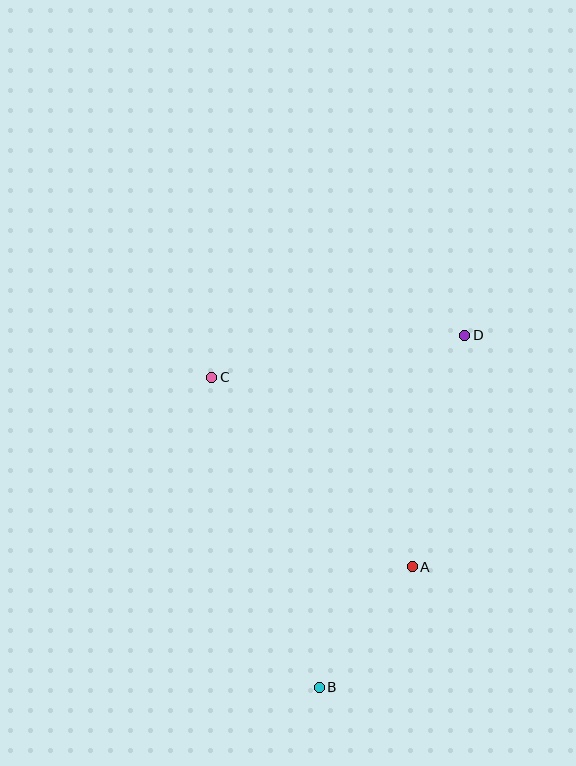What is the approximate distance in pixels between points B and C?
The distance between B and C is approximately 328 pixels.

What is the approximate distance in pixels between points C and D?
The distance between C and D is approximately 257 pixels.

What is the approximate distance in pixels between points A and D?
The distance between A and D is approximately 237 pixels.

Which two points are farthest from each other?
Points B and D are farthest from each other.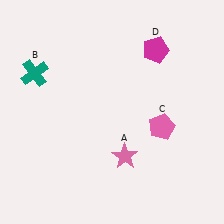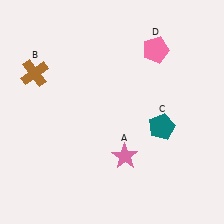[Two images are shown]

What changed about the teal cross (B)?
In Image 1, B is teal. In Image 2, it changed to brown.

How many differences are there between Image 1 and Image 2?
There are 3 differences between the two images.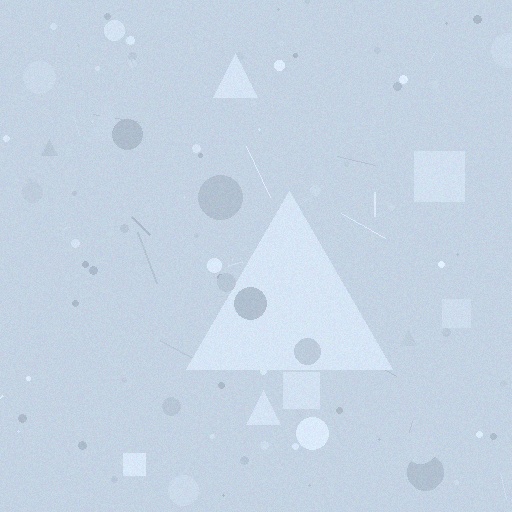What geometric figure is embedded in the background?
A triangle is embedded in the background.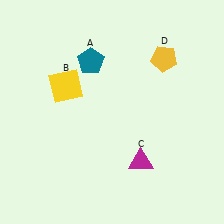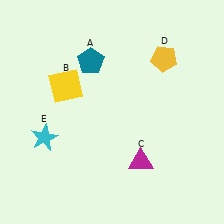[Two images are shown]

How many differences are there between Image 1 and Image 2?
There is 1 difference between the two images.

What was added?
A cyan star (E) was added in Image 2.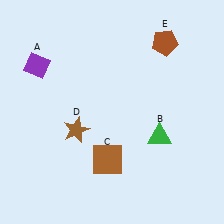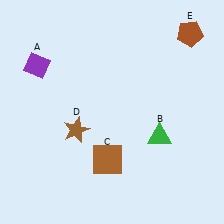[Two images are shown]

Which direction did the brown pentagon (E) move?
The brown pentagon (E) moved right.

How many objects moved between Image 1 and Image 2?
1 object moved between the two images.